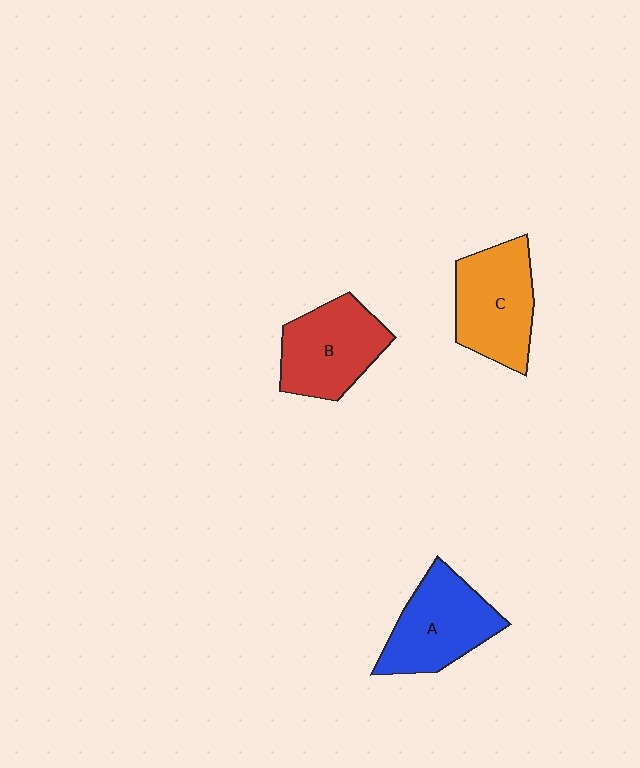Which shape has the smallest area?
Shape B (red).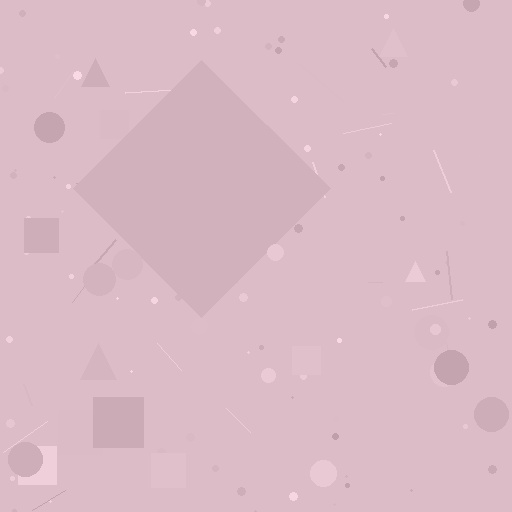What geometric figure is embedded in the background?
A diamond is embedded in the background.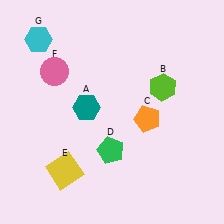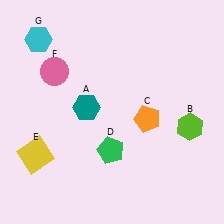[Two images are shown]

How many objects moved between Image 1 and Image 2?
2 objects moved between the two images.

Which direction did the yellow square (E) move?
The yellow square (E) moved left.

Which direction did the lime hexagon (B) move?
The lime hexagon (B) moved down.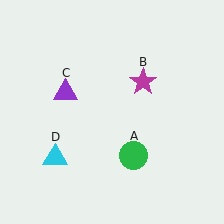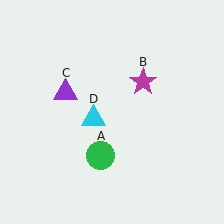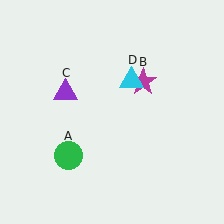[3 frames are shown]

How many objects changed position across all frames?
2 objects changed position: green circle (object A), cyan triangle (object D).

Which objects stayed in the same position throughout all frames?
Magenta star (object B) and purple triangle (object C) remained stationary.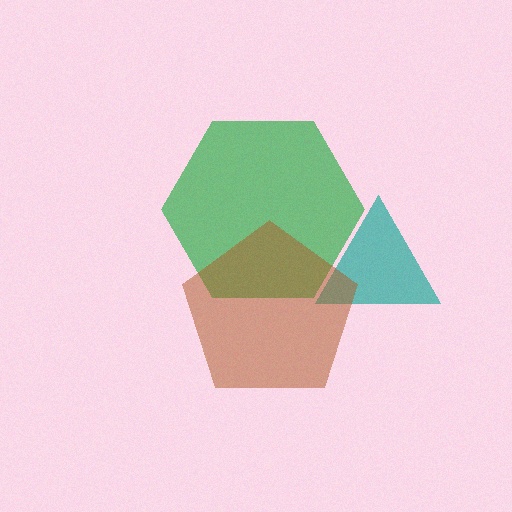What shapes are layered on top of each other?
The layered shapes are: a teal triangle, a green hexagon, a brown pentagon.